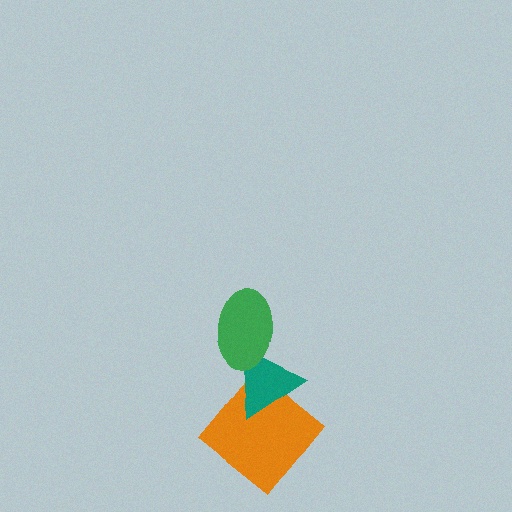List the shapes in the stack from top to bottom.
From top to bottom: the green ellipse, the teal triangle, the orange diamond.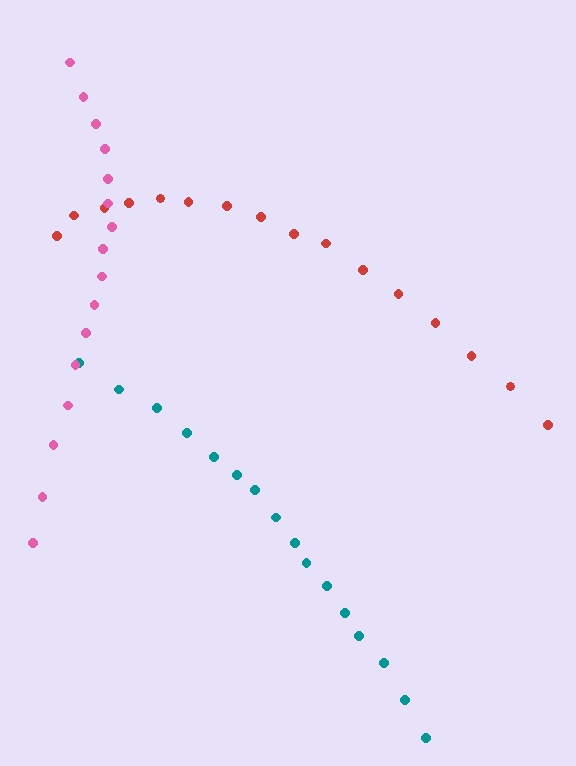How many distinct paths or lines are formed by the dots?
There are 3 distinct paths.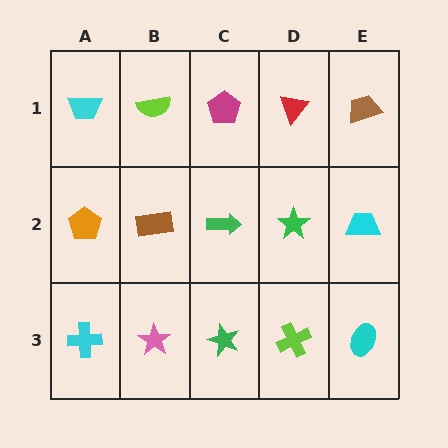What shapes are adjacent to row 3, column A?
An orange pentagon (row 2, column A), a pink star (row 3, column B).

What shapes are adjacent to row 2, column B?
A lime semicircle (row 1, column B), a pink star (row 3, column B), an orange pentagon (row 2, column A), a green arrow (row 2, column C).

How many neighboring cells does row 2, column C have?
4.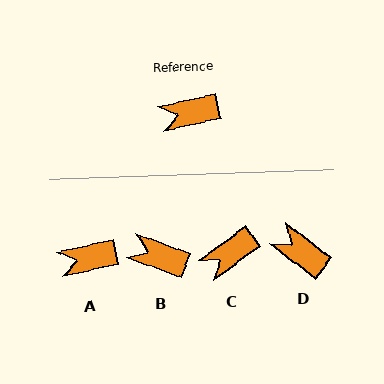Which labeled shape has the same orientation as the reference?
A.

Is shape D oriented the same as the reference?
No, it is off by about 50 degrees.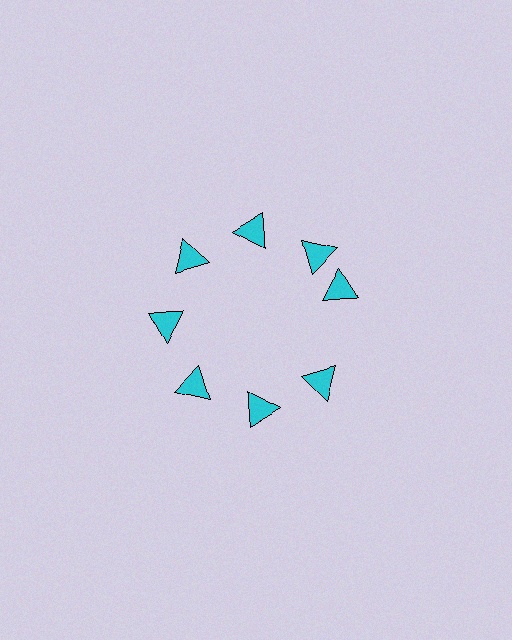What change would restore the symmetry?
The symmetry would be restored by rotating it back into even spacing with its neighbors so that all 8 triangles sit at equal angles and equal distance from the center.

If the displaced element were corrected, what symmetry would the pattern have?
It would have 8-fold rotational symmetry — the pattern would map onto itself every 45 degrees.